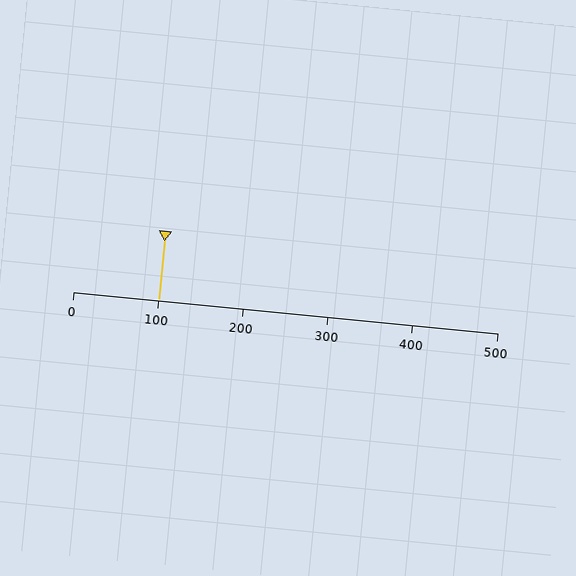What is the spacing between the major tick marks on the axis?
The major ticks are spaced 100 apart.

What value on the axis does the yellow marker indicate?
The marker indicates approximately 100.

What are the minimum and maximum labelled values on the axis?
The axis runs from 0 to 500.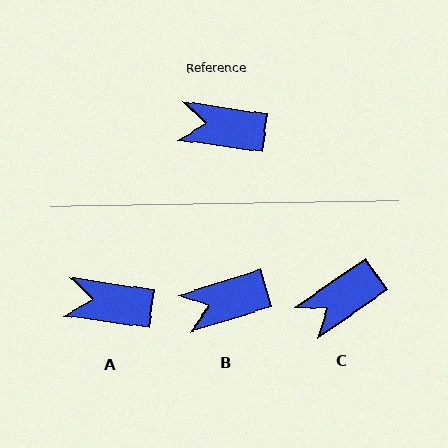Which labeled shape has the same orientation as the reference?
A.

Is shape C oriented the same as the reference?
No, it is off by about 43 degrees.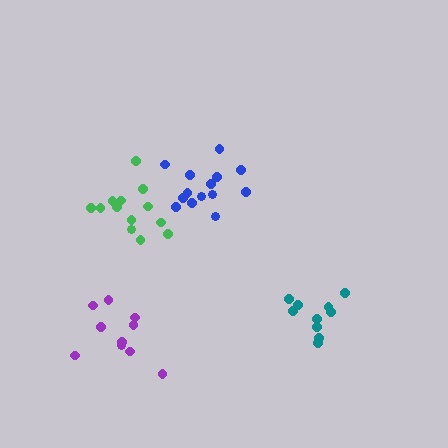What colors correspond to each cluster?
The clusters are colored: green, teal, blue, purple.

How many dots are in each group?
Group 1: 13 dots, Group 2: 10 dots, Group 3: 14 dots, Group 4: 10 dots (47 total).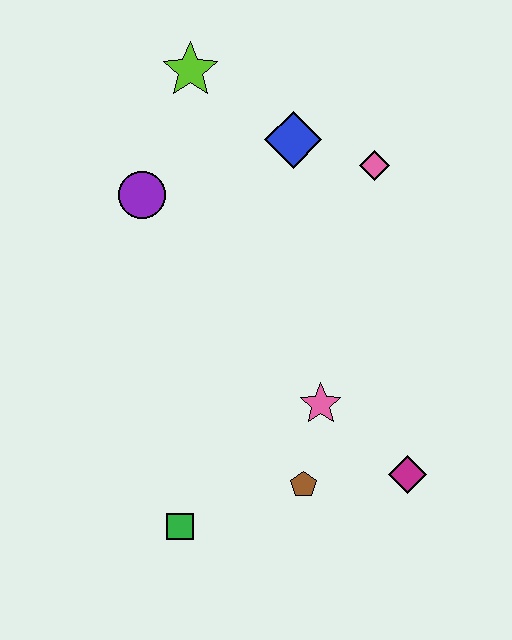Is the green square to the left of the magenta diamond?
Yes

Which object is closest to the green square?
The brown pentagon is closest to the green square.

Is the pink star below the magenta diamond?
No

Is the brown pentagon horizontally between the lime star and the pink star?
Yes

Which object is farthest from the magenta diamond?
The lime star is farthest from the magenta diamond.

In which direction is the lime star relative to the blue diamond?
The lime star is to the left of the blue diamond.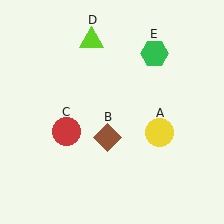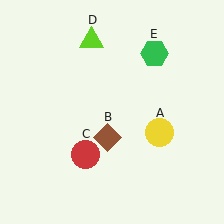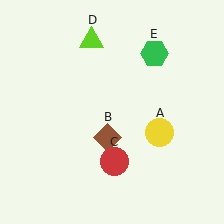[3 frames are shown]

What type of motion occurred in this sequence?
The red circle (object C) rotated counterclockwise around the center of the scene.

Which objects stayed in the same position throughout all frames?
Yellow circle (object A) and brown diamond (object B) and lime triangle (object D) and green hexagon (object E) remained stationary.